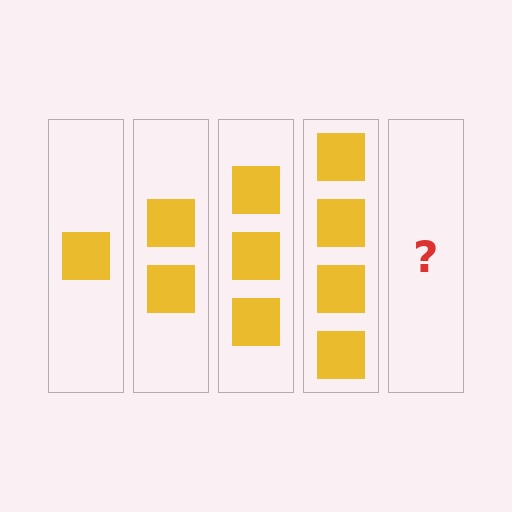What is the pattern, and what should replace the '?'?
The pattern is that each step adds one more square. The '?' should be 5 squares.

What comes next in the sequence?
The next element should be 5 squares.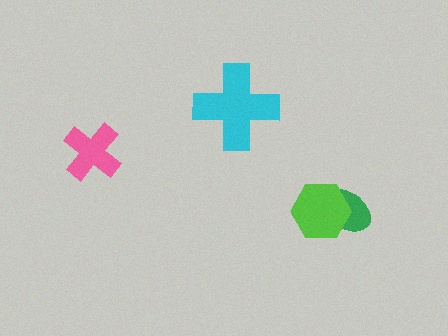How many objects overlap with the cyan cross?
0 objects overlap with the cyan cross.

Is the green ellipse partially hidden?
Yes, it is partially covered by another shape.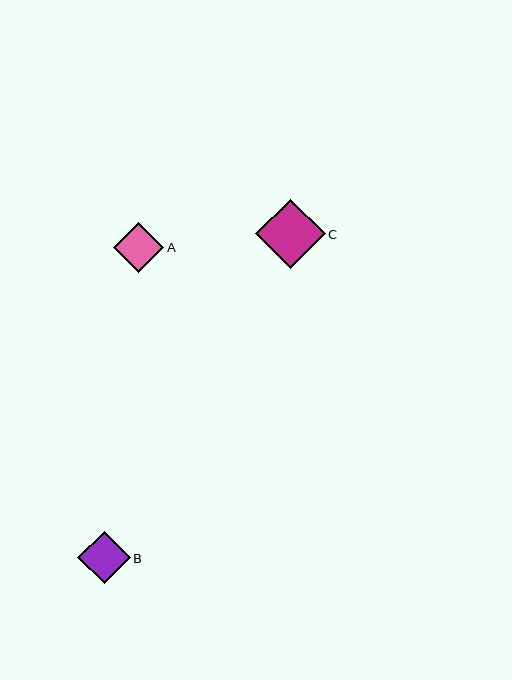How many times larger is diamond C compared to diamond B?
Diamond C is approximately 1.3 times the size of diamond B.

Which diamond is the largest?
Diamond C is the largest with a size of approximately 70 pixels.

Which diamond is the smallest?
Diamond A is the smallest with a size of approximately 50 pixels.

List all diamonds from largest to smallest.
From largest to smallest: C, B, A.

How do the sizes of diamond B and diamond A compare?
Diamond B and diamond A are approximately the same size.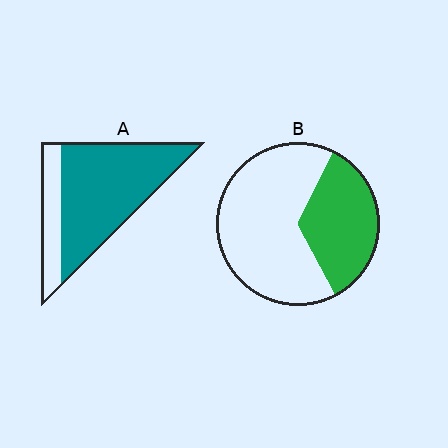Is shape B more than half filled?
No.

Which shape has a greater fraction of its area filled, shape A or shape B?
Shape A.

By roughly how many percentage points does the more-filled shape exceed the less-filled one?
By roughly 40 percentage points (A over B).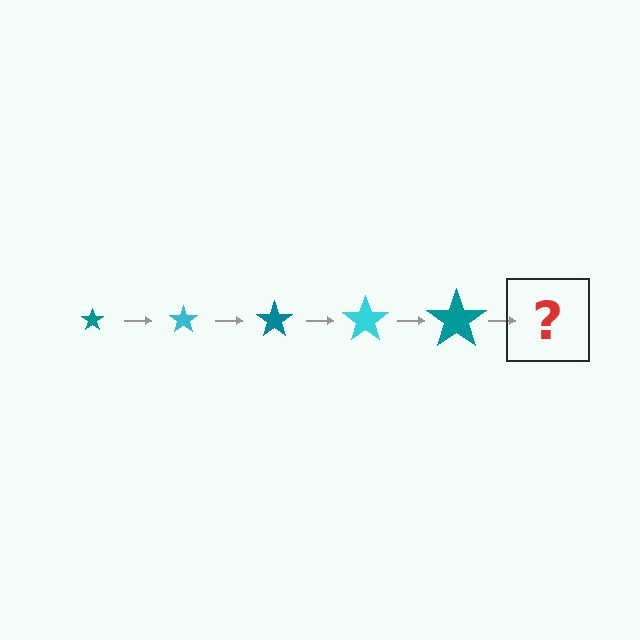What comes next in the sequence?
The next element should be a cyan star, larger than the previous one.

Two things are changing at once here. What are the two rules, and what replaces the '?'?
The two rules are that the star grows larger each step and the color cycles through teal and cyan. The '?' should be a cyan star, larger than the previous one.